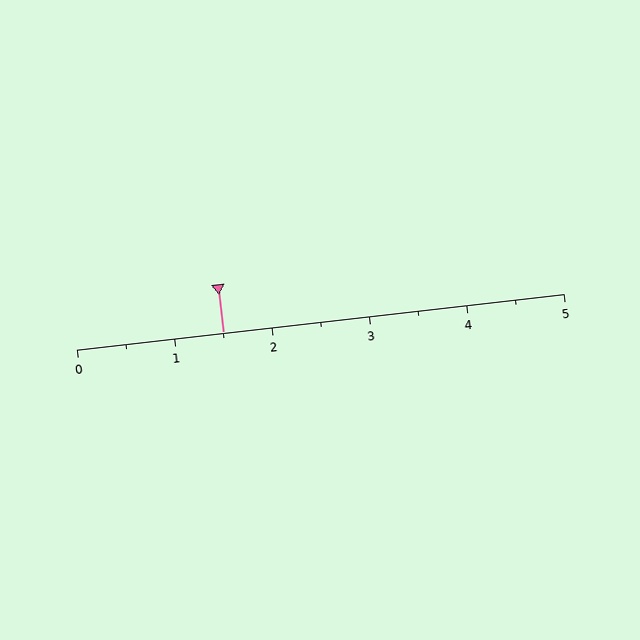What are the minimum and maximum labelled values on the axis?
The axis runs from 0 to 5.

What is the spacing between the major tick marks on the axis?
The major ticks are spaced 1 apart.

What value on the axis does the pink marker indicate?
The marker indicates approximately 1.5.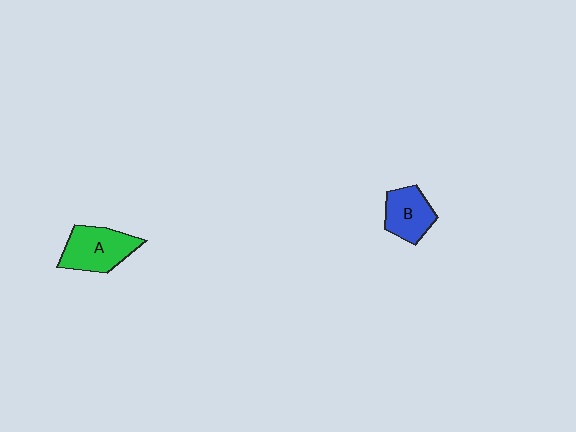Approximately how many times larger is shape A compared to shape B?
Approximately 1.3 times.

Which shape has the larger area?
Shape A (green).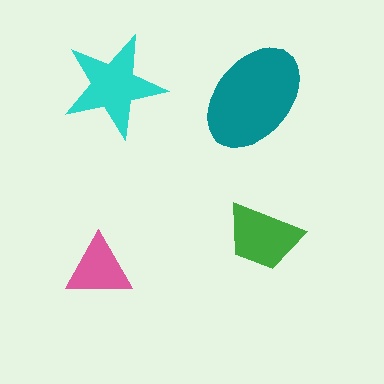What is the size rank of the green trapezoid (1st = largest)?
3rd.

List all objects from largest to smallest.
The teal ellipse, the cyan star, the green trapezoid, the pink triangle.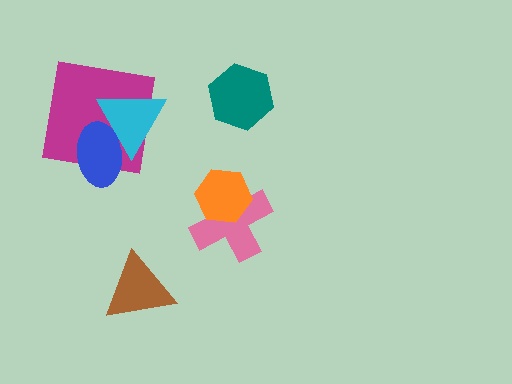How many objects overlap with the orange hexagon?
1 object overlaps with the orange hexagon.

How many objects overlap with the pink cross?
1 object overlaps with the pink cross.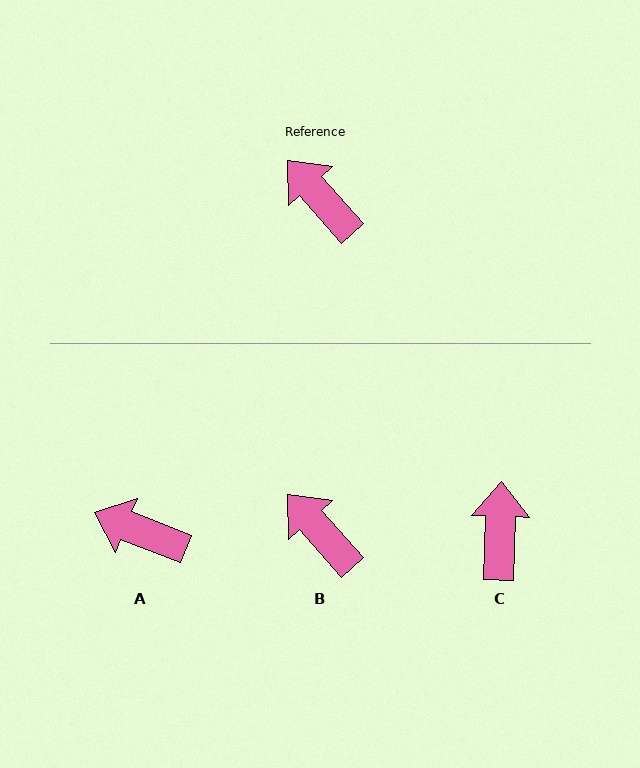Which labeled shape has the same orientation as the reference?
B.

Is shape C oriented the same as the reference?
No, it is off by about 44 degrees.